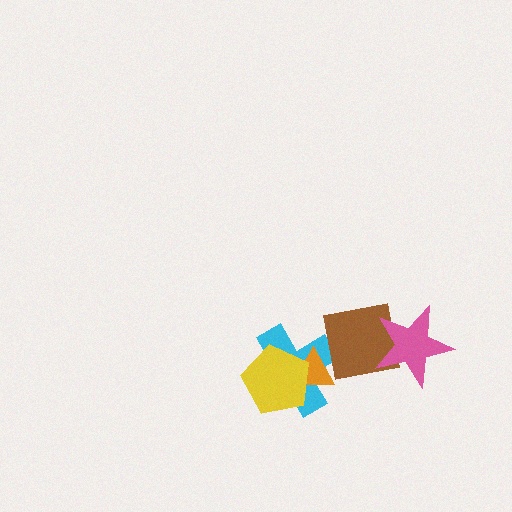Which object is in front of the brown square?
The pink star is in front of the brown square.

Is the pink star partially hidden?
No, no other shape covers it.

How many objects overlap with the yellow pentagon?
2 objects overlap with the yellow pentagon.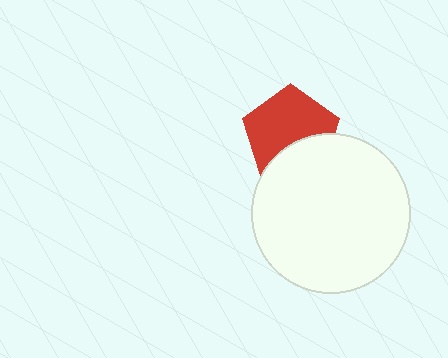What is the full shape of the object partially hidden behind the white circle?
The partially hidden object is a red pentagon.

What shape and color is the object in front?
The object in front is a white circle.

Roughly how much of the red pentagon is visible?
Most of it is visible (roughly 68%).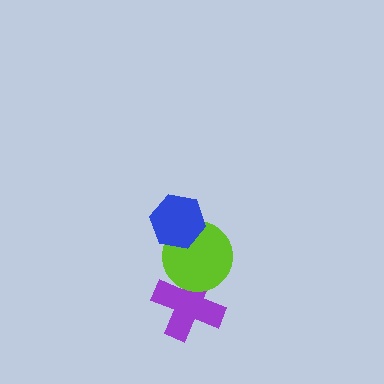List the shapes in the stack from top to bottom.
From top to bottom: the blue hexagon, the lime circle, the purple cross.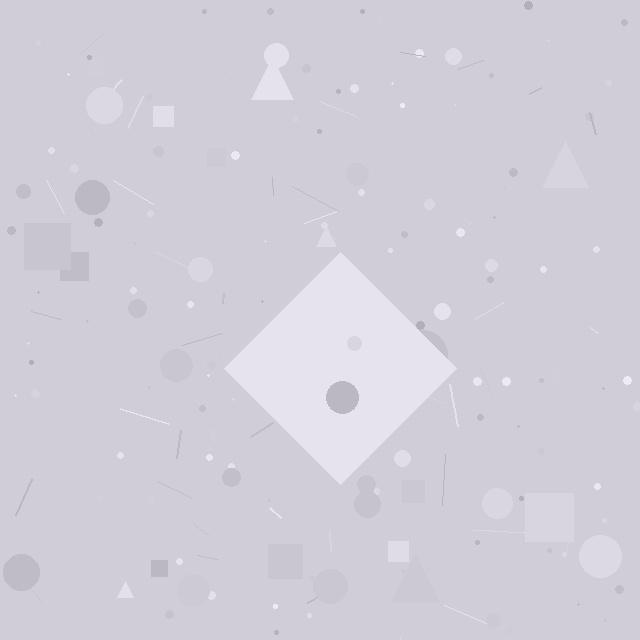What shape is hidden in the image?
A diamond is hidden in the image.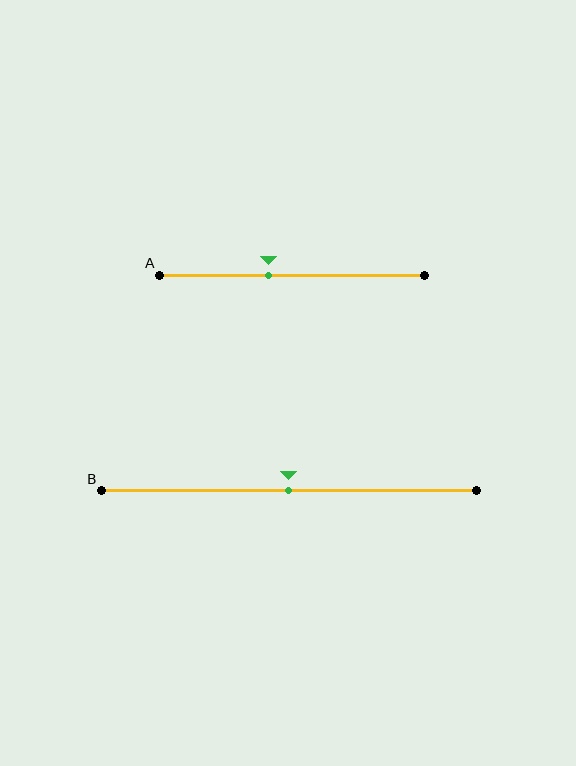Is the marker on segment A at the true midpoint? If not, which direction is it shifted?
No, the marker on segment A is shifted to the left by about 9% of the segment length.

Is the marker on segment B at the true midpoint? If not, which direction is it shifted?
Yes, the marker on segment B is at the true midpoint.